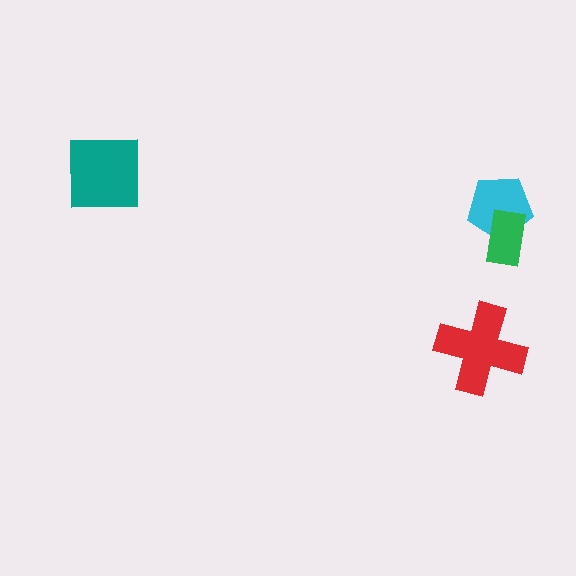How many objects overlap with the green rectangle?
1 object overlaps with the green rectangle.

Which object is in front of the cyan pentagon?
The green rectangle is in front of the cyan pentagon.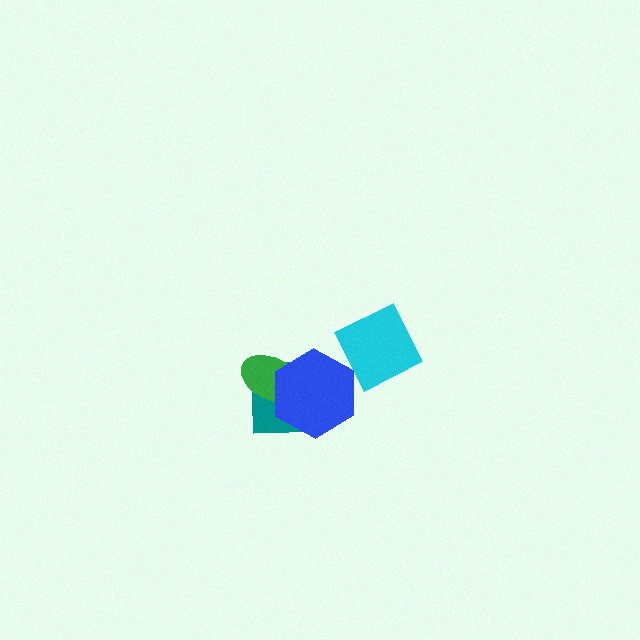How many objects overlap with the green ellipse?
2 objects overlap with the green ellipse.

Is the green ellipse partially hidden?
Yes, it is partially covered by another shape.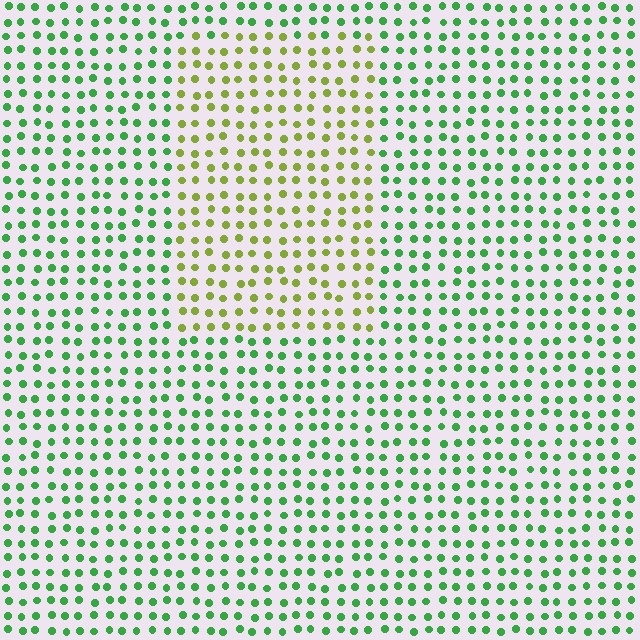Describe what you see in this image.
The image is filled with small green elements in a uniform arrangement. A rectangle-shaped region is visible where the elements are tinted to a slightly different hue, forming a subtle color boundary.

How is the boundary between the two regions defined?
The boundary is defined purely by a slight shift in hue (about 46 degrees). Spacing, size, and orientation are identical on both sides.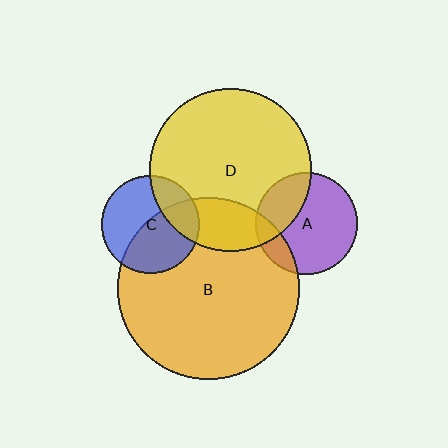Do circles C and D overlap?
Yes.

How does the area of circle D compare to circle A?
Approximately 2.5 times.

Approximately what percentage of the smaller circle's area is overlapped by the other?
Approximately 25%.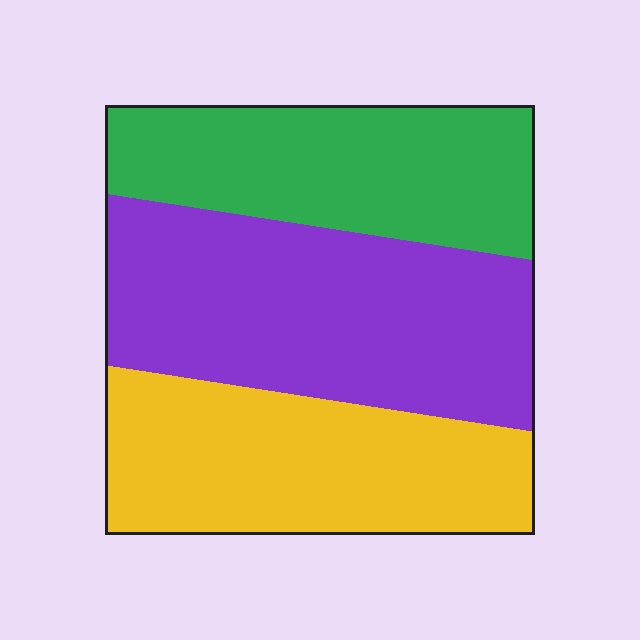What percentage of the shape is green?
Green covers 28% of the shape.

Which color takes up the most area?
Purple, at roughly 40%.